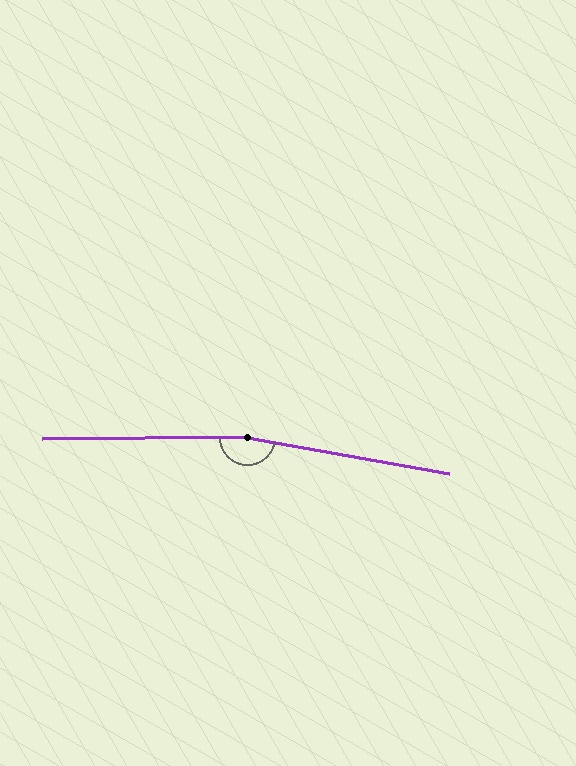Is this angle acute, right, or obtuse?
It is obtuse.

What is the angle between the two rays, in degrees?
Approximately 169 degrees.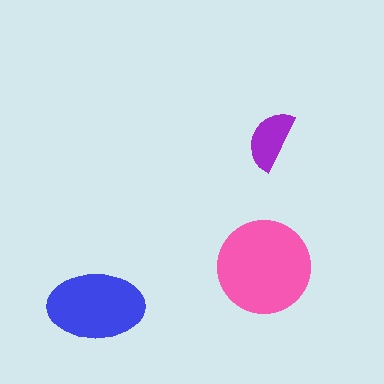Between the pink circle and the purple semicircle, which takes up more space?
The pink circle.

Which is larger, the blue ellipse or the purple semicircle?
The blue ellipse.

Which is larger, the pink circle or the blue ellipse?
The pink circle.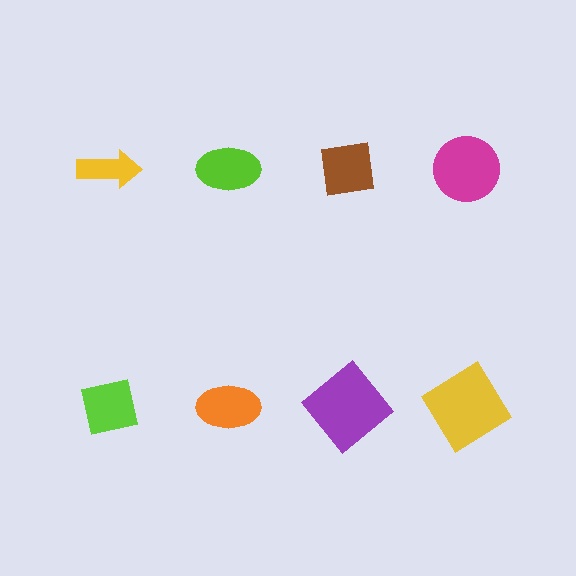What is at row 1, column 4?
A magenta circle.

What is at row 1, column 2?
A lime ellipse.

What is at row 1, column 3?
A brown square.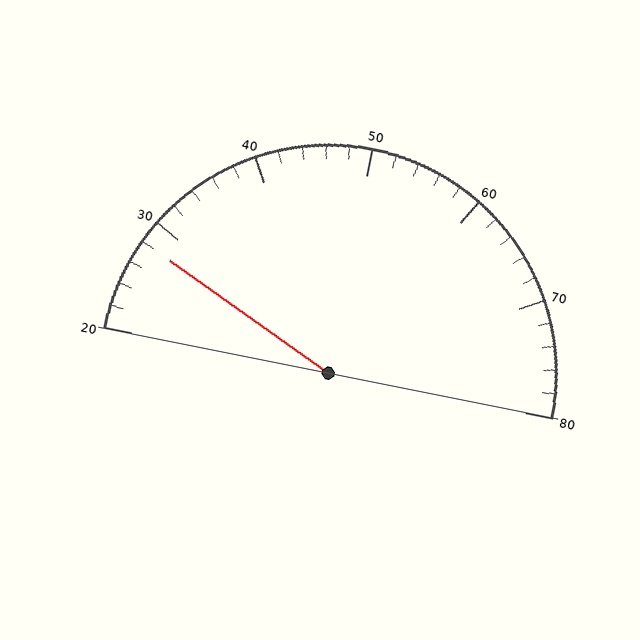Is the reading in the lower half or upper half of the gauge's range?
The reading is in the lower half of the range (20 to 80).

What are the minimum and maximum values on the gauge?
The gauge ranges from 20 to 80.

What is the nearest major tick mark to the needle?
The nearest major tick mark is 30.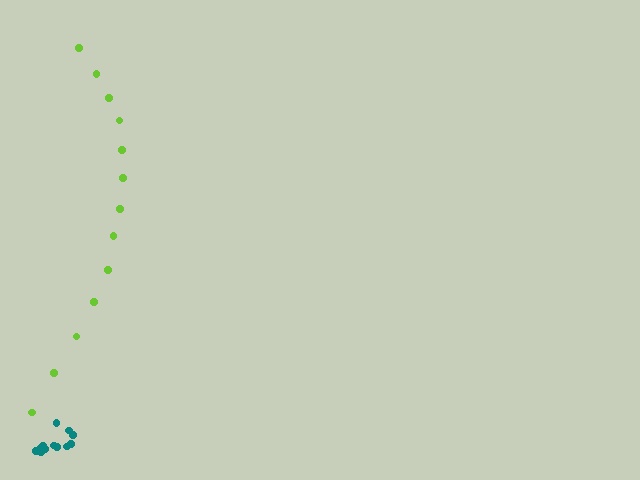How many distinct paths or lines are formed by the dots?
There are 2 distinct paths.